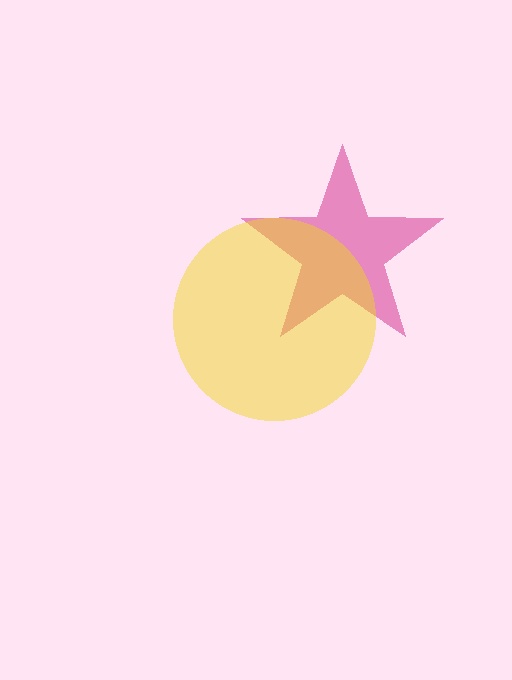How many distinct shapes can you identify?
There are 2 distinct shapes: a magenta star, a yellow circle.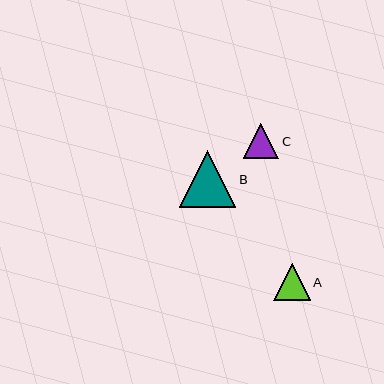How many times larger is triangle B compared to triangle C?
Triangle B is approximately 1.6 times the size of triangle C.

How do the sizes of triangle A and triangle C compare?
Triangle A and triangle C are approximately the same size.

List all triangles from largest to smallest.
From largest to smallest: B, A, C.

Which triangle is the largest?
Triangle B is the largest with a size of approximately 57 pixels.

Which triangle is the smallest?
Triangle C is the smallest with a size of approximately 35 pixels.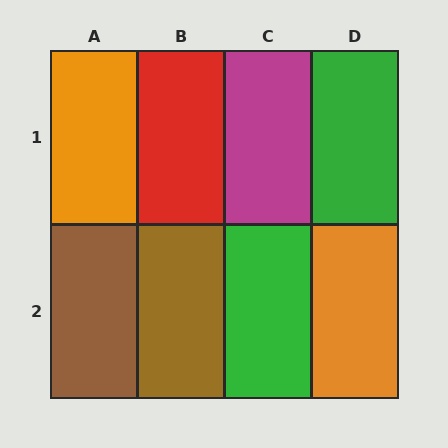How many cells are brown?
2 cells are brown.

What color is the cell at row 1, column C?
Magenta.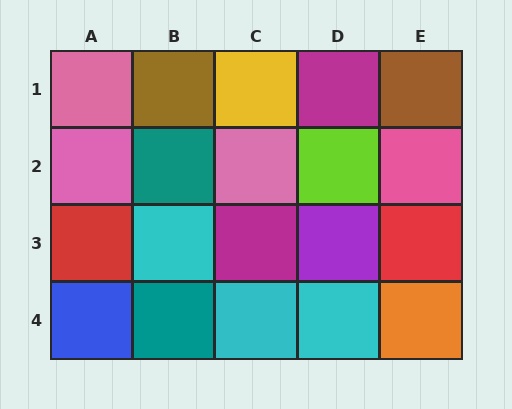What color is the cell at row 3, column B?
Cyan.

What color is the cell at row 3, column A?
Red.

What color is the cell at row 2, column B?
Teal.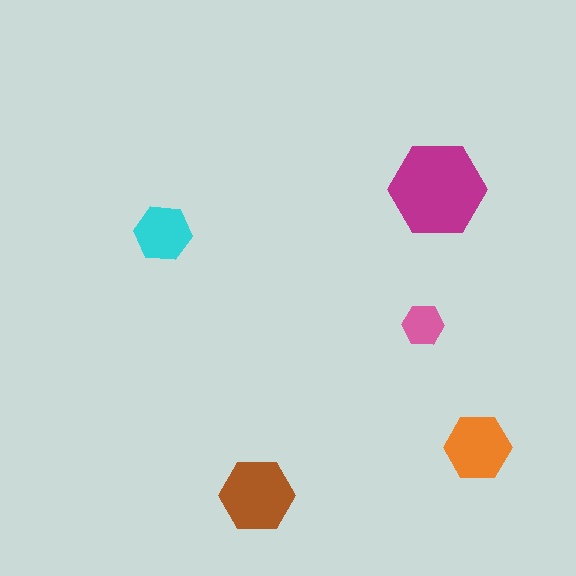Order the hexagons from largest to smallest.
the magenta one, the brown one, the orange one, the cyan one, the pink one.